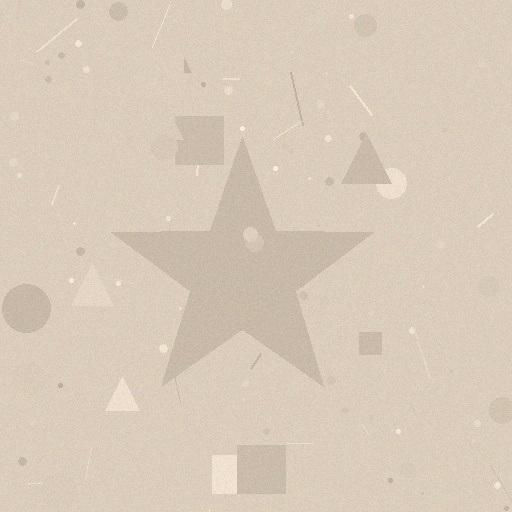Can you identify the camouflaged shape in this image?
The camouflaged shape is a star.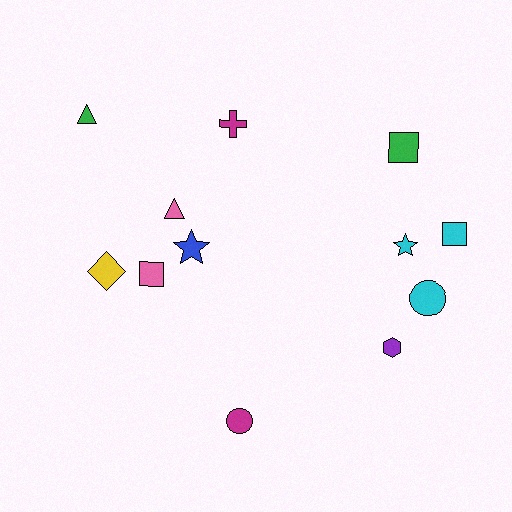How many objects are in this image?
There are 12 objects.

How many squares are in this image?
There are 3 squares.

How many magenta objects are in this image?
There are 2 magenta objects.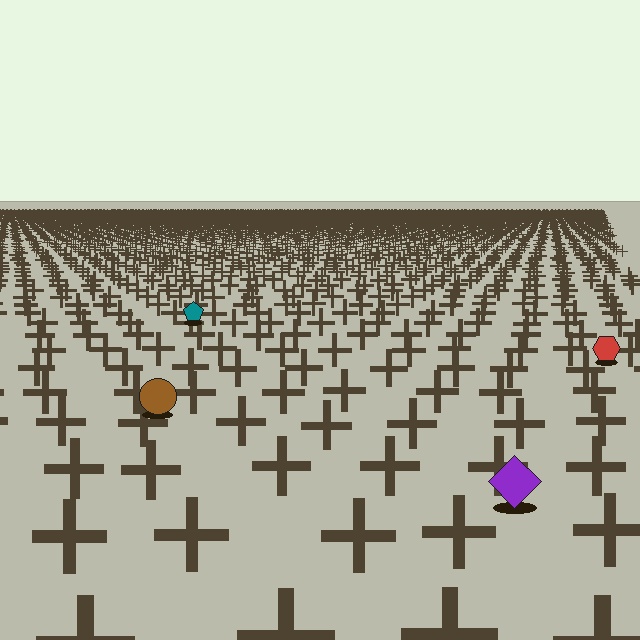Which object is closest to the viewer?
The purple diamond is closest. The texture marks near it are larger and more spread out.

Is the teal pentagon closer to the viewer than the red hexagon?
No. The red hexagon is closer — you can tell from the texture gradient: the ground texture is coarser near it.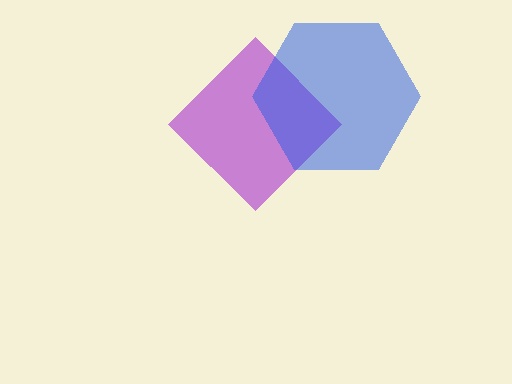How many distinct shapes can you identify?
There are 2 distinct shapes: a purple diamond, a blue hexagon.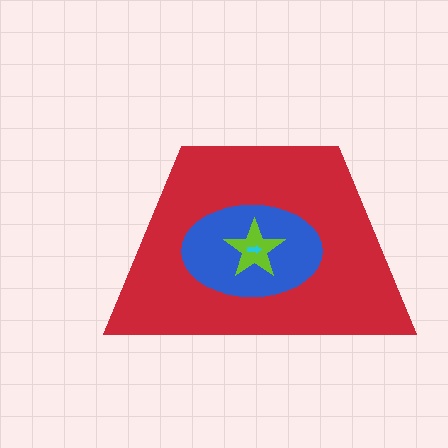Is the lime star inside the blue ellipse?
Yes.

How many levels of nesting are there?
4.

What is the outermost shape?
The red trapezoid.